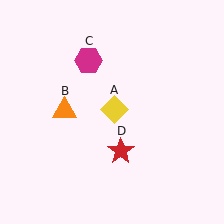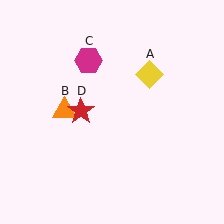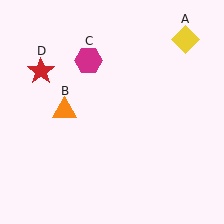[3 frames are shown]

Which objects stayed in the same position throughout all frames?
Orange triangle (object B) and magenta hexagon (object C) remained stationary.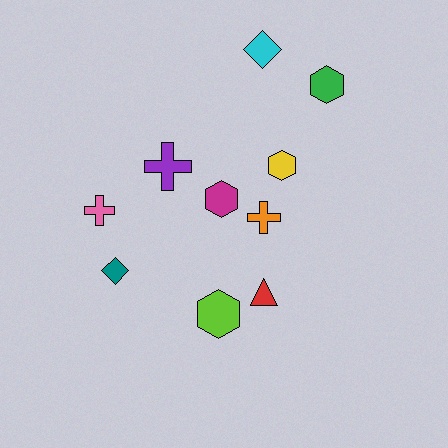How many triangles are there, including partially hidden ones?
There is 1 triangle.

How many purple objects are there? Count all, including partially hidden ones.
There is 1 purple object.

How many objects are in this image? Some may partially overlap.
There are 10 objects.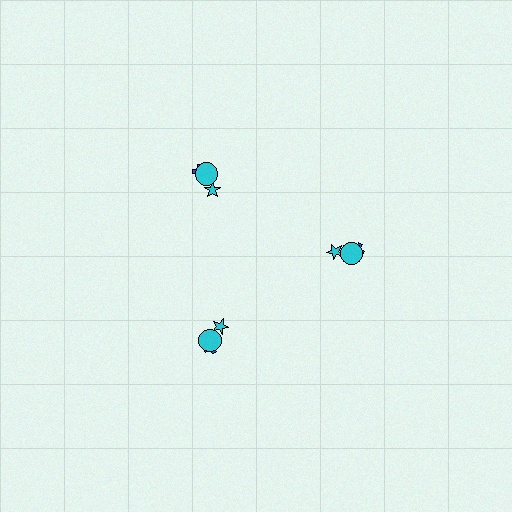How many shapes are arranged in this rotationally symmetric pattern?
There are 9 shapes, arranged in 3 groups of 3.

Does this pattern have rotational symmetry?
Yes, this pattern has 3-fold rotational symmetry. It looks the same after rotating 120 degrees around the center.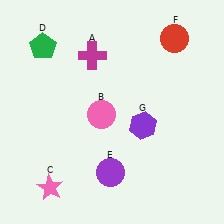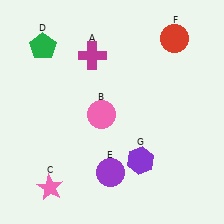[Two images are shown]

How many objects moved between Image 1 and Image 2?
1 object moved between the two images.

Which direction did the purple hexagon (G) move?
The purple hexagon (G) moved down.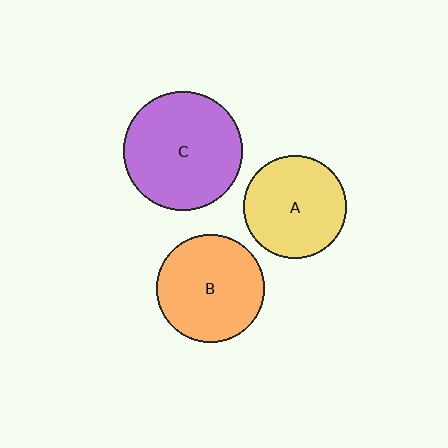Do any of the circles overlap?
No, none of the circles overlap.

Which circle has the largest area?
Circle C (purple).